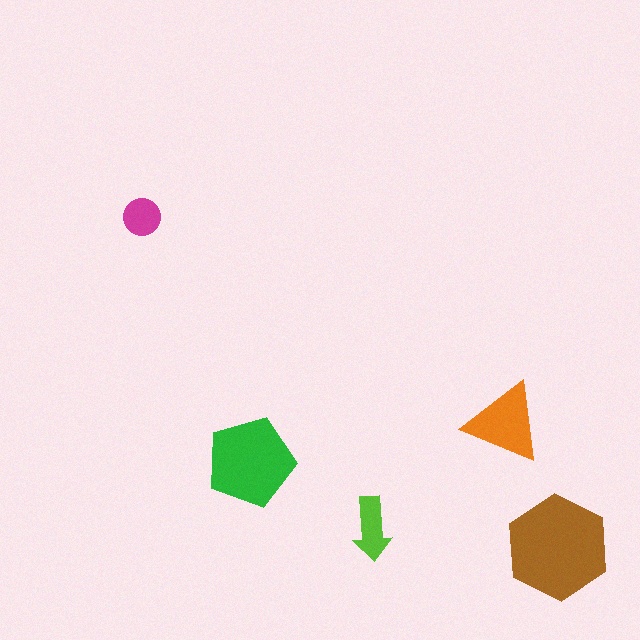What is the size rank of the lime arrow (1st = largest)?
4th.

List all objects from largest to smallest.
The brown hexagon, the green pentagon, the orange triangle, the lime arrow, the magenta circle.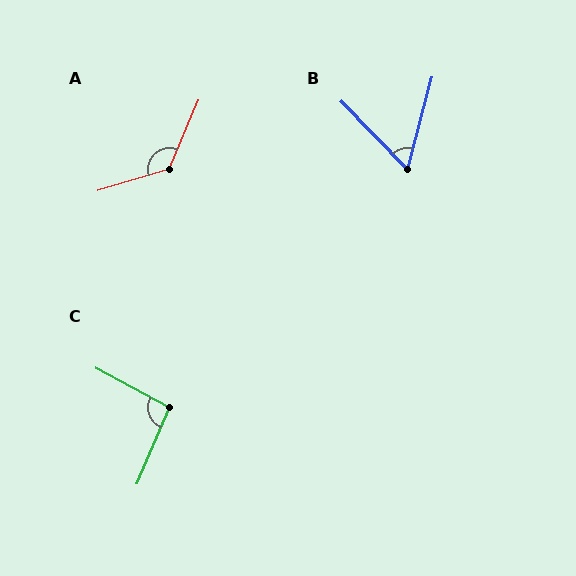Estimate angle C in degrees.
Approximately 95 degrees.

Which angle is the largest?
A, at approximately 130 degrees.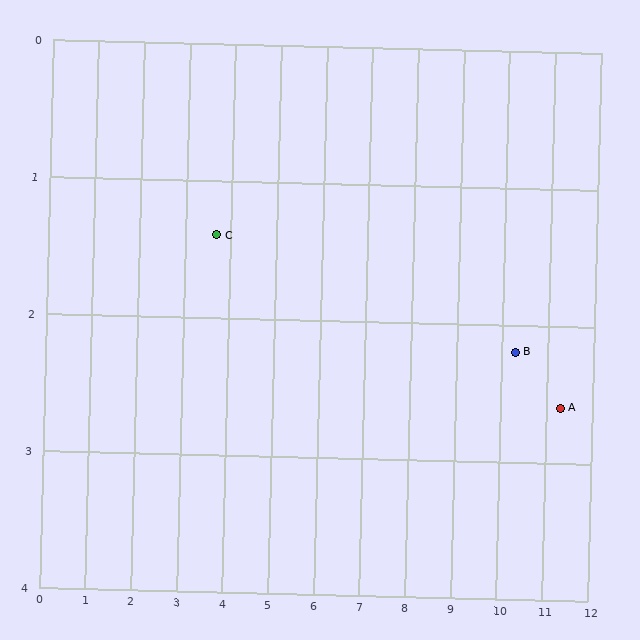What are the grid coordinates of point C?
Point C is at approximately (3.7, 1.4).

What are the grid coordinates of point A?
Point A is at approximately (11.3, 2.6).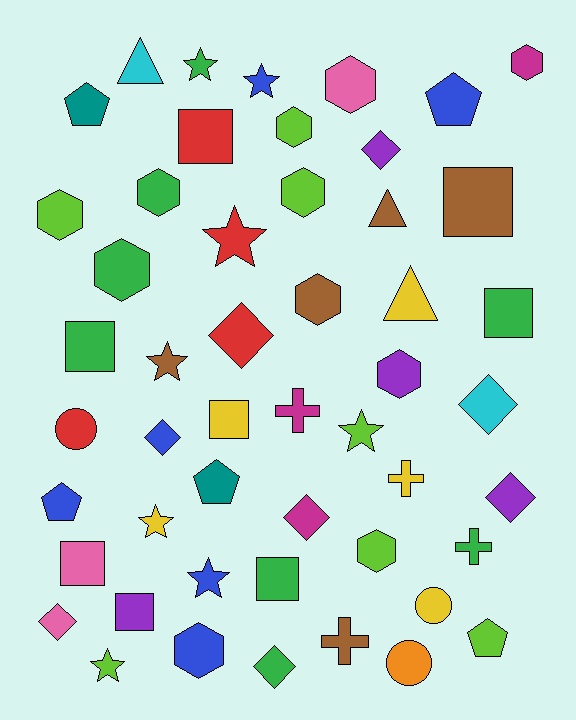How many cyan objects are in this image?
There are 2 cyan objects.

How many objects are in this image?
There are 50 objects.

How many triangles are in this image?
There are 3 triangles.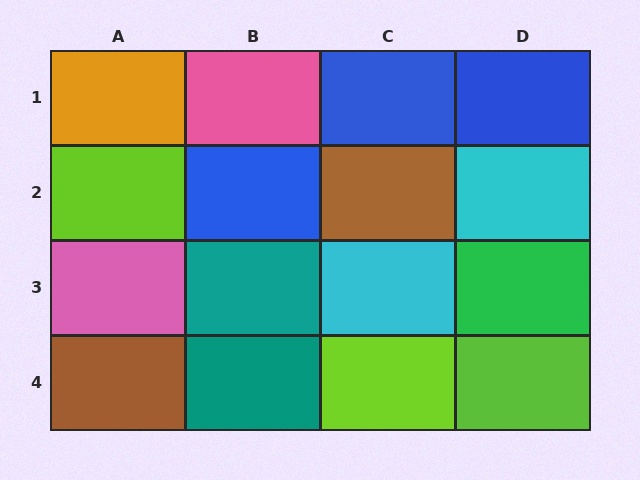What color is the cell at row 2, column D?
Cyan.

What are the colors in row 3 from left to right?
Pink, teal, cyan, green.